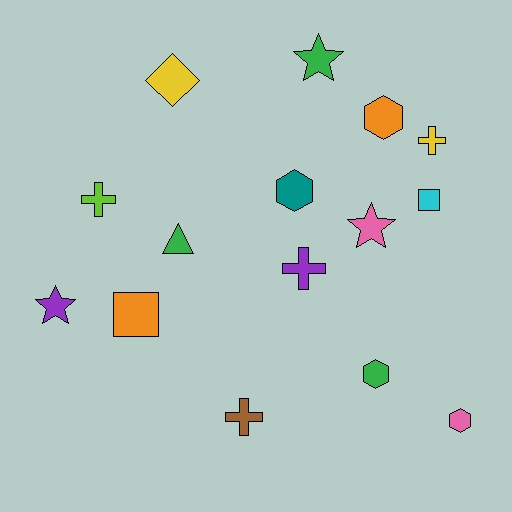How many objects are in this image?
There are 15 objects.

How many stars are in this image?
There are 3 stars.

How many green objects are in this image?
There are 3 green objects.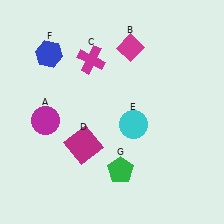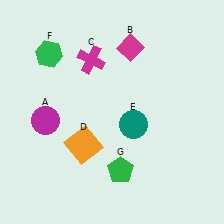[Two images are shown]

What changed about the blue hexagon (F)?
In Image 1, F is blue. In Image 2, it changed to green.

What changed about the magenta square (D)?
In Image 1, D is magenta. In Image 2, it changed to orange.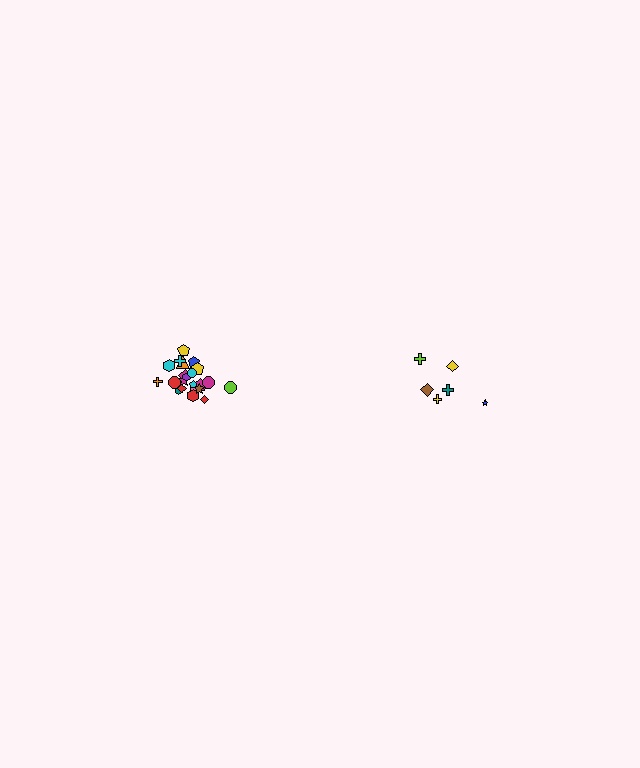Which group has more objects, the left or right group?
The left group.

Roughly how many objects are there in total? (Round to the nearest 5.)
Roughly 30 objects in total.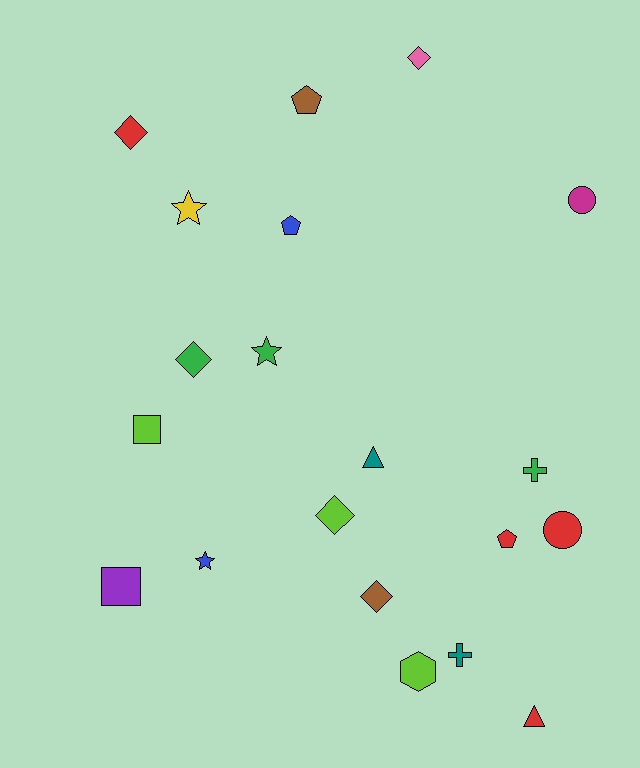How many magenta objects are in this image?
There is 1 magenta object.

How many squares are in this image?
There are 2 squares.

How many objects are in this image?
There are 20 objects.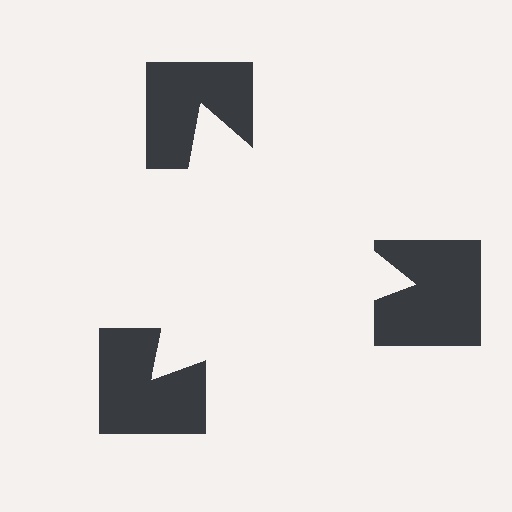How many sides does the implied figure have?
3 sides.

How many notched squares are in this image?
There are 3 — one at each vertex of the illusory triangle.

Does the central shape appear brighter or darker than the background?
It typically appears slightly brighter than the background, even though no actual brightness change is drawn.